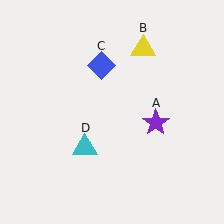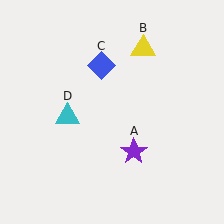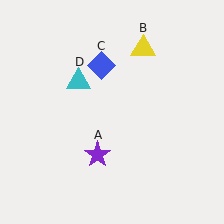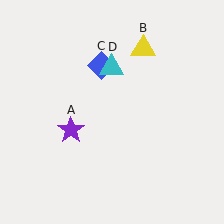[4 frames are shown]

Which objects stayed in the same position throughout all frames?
Yellow triangle (object B) and blue diamond (object C) remained stationary.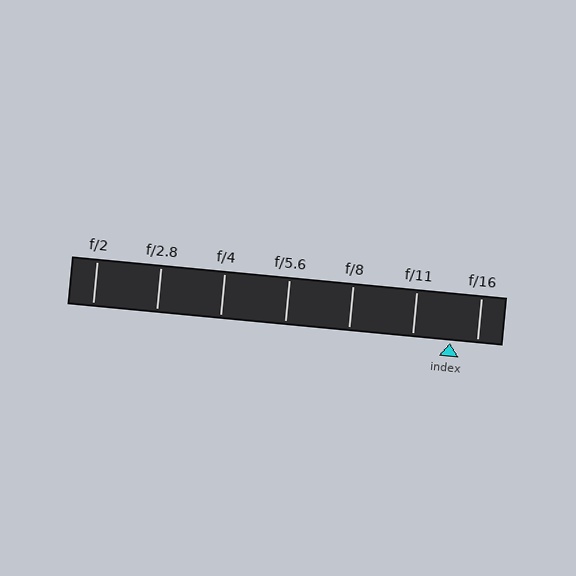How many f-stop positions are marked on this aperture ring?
There are 7 f-stop positions marked.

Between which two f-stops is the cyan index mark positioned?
The index mark is between f/11 and f/16.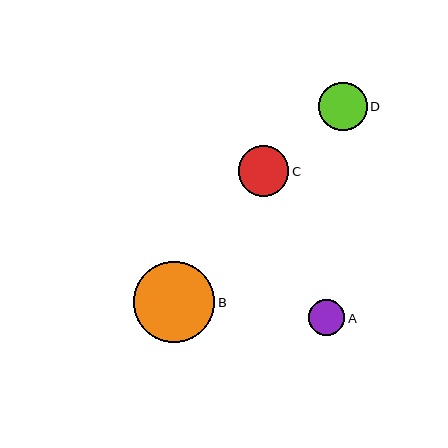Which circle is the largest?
Circle B is the largest with a size of approximately 82 pixels.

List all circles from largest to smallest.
From largest to smallest: B, C, D, A.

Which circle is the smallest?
Circle A is the smallest with a size of approximately 36 pixels.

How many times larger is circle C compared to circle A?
Circle C is approximately 1.4 times the size of circle A.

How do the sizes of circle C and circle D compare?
Circle C and circle D are approximately the same size.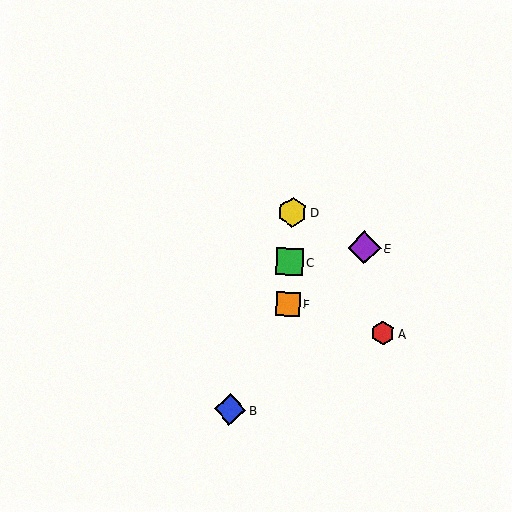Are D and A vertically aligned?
No, D is at x≈292 and A is at x≈383.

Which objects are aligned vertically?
Objects C, D, F are aligned vertically.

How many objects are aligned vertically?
3 objects (C, D, F) are aligned vertically.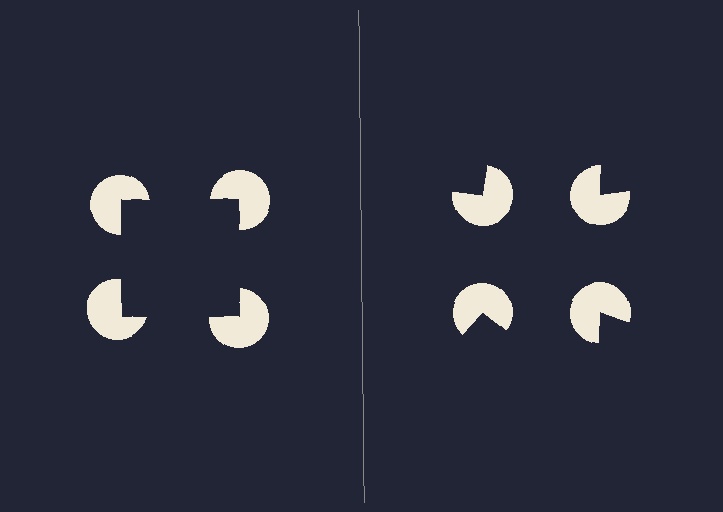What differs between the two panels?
The pac-man discs are positioned identically on both sides; only the wedge orientations differ. On the left they align to a square; on the right they are misaligned.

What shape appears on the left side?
An illusory square.